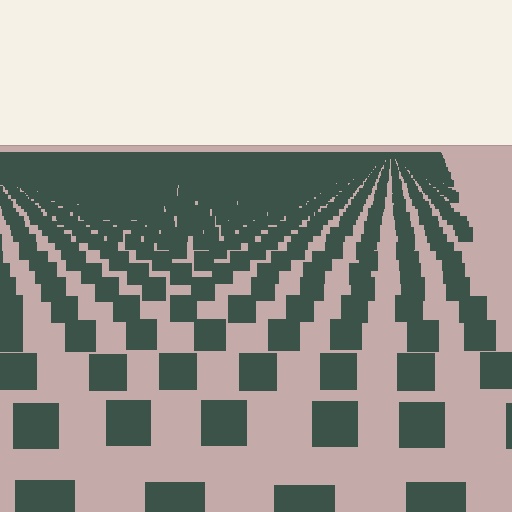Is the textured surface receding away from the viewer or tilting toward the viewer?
The surface is receding away from the viewer. Texture elements get smaller and denser toward the top.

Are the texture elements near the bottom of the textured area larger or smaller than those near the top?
Larger. Near the bottom, elements are closer to the viewer and appear at a bigger on-screen size.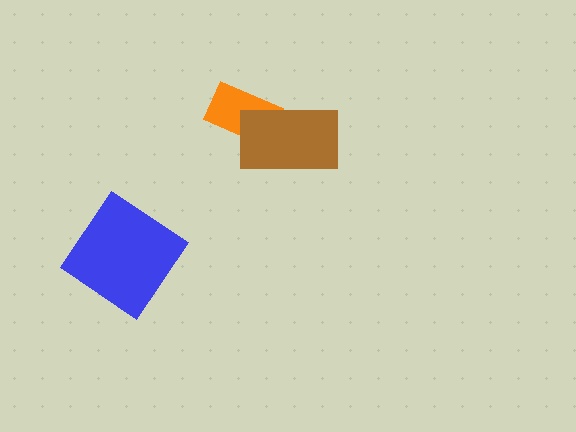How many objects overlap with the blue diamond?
0 objects overlap with the blue diamond.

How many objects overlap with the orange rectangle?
1 object overlaps with the orange rectangle.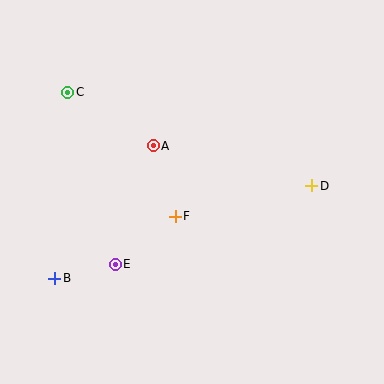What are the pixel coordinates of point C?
Point C is at (68, 92).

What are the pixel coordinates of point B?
Point B is at (55, 278).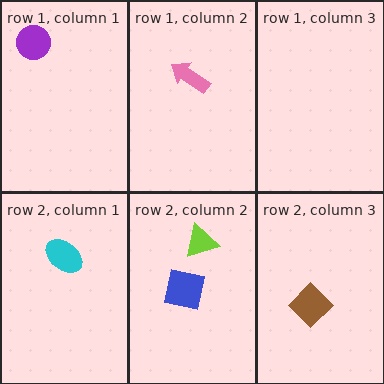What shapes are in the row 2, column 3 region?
The brown diamond.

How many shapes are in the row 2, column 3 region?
1.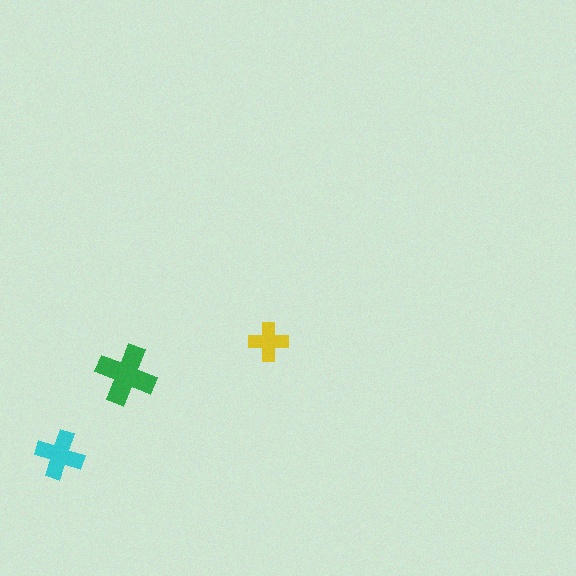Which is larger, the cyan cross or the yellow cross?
The cyan one.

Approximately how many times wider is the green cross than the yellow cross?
About 1.5 times wider.